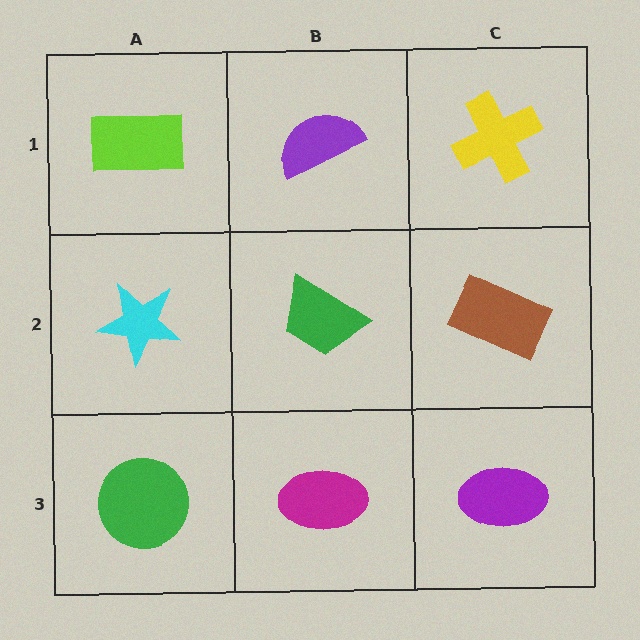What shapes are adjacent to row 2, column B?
A purple semicircle (row 1, column B), a magenta ellipse (row 3, column B), a cyan star (row 2, column A), a brown rectangle (row 2, column C).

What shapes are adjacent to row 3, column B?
A green trapezoid (row 2, column B), a green circle (row 3, column A), a purple ellipse (row 3, column C).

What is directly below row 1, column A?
A cyan star.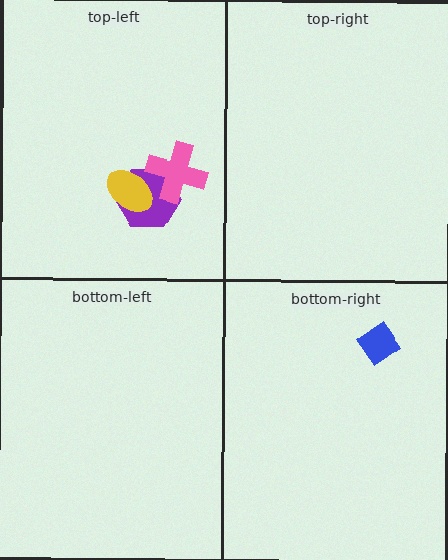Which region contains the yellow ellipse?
The top-left region.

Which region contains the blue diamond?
The bottom-right region.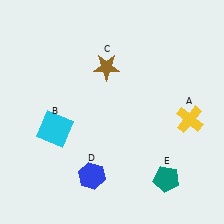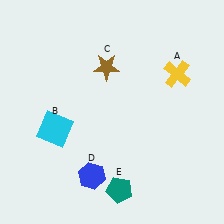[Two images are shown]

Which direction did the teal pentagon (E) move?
The teal pentagon (E) moved left.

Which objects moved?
The objects that moved are: the yellow cross (A), the teal pentagon (E).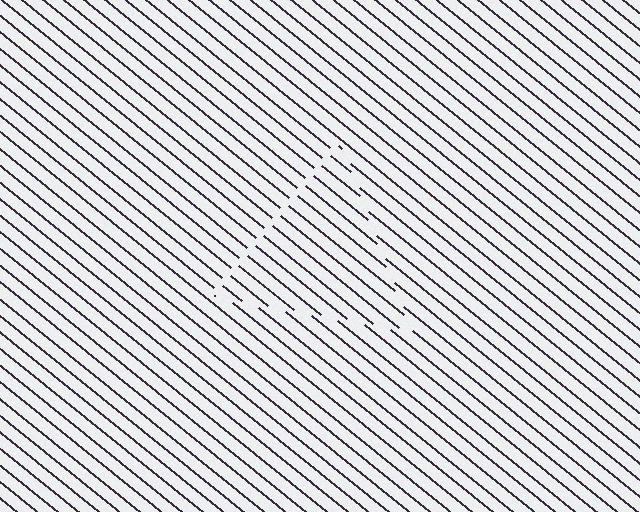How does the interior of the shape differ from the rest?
The interior of the shape contains the same grating, shifted by half a period — the contour is defined by the phase discontinuity where line-ends from the inner and outer gratings abut.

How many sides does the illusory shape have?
3 sides — the line-ends trace a triangle.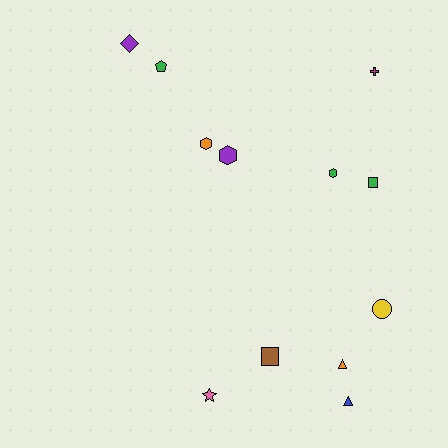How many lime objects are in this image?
There are no lime objects.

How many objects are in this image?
There are 12 objects.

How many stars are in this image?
There is 1 star.